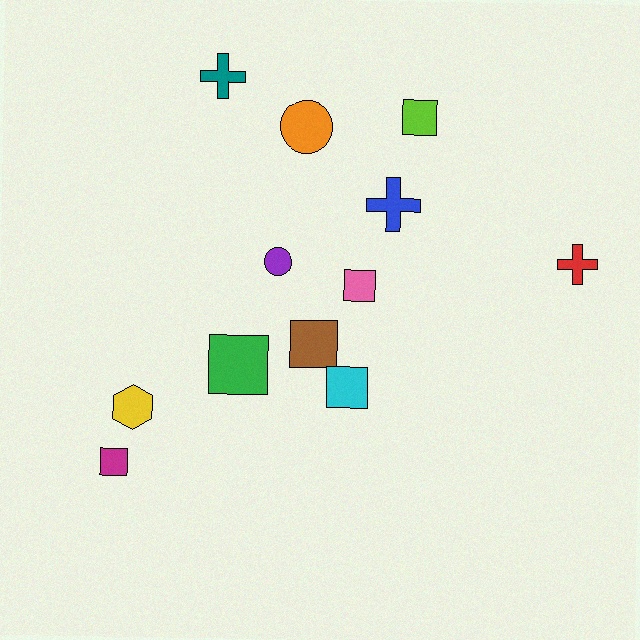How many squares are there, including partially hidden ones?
There are 6 squares.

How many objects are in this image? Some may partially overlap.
There are 12 objects.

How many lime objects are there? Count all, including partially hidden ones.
There is 1 lime object.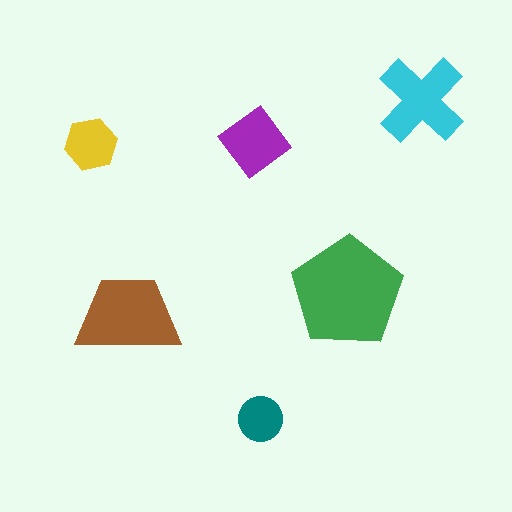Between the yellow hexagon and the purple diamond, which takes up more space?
The purple diamond.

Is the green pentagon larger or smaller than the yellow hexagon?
Larger.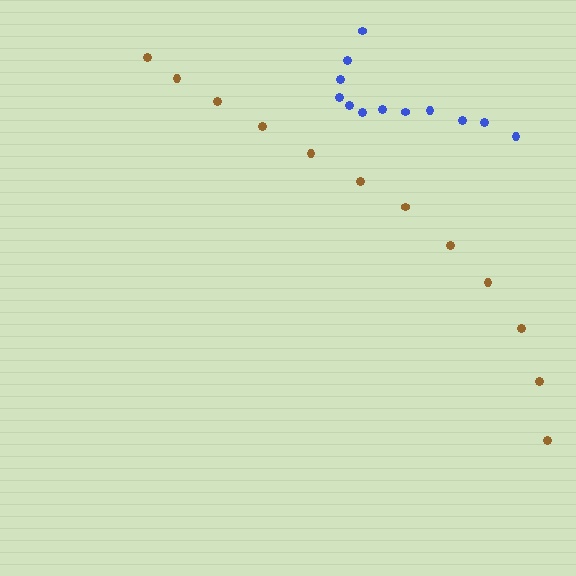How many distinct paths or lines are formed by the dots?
There are 2 distinct paths.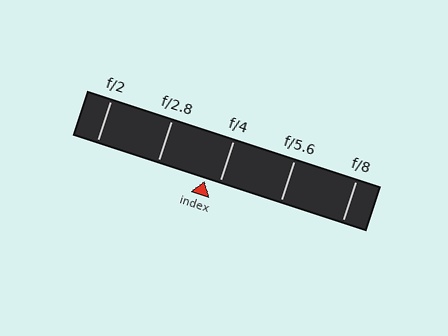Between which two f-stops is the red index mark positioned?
The index mark is between f/2.8 and f/4.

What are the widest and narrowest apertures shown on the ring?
The widest aperture shown is f/2 and the narrowest is f/8.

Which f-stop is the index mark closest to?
The index mark is closest to f/4.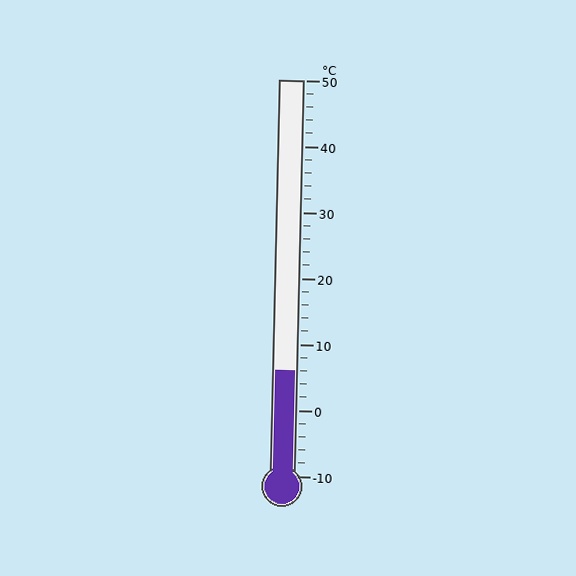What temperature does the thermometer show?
The thermometer shows approximately 6°C.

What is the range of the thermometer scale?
The thermometer scale ranges from -10°C to 50°C.